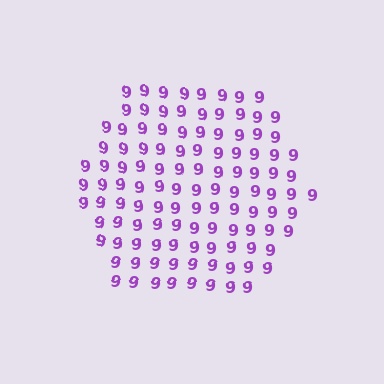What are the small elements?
The small elements are digit 9's.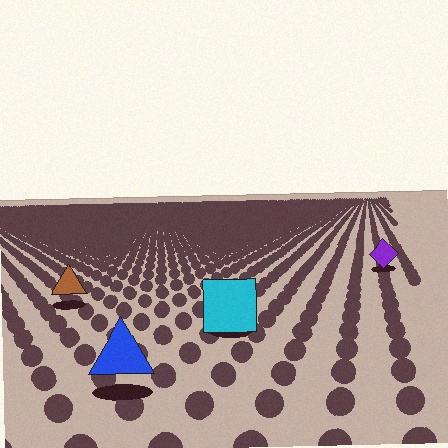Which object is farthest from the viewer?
The purple diamond is farthest from the viewer. It appears smaller and the ground texture around it is denser.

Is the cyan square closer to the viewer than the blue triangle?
No. The blue triangle is closer — you can tell from the texture gradient: the ground texture is coarser near it.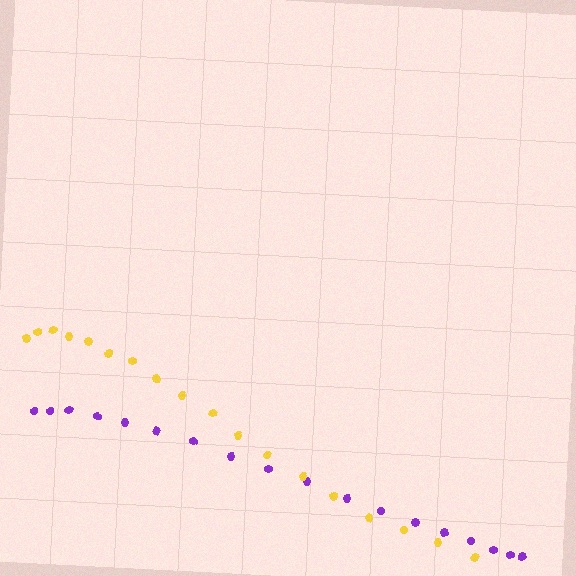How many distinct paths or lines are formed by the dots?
There are 2 distinct paths.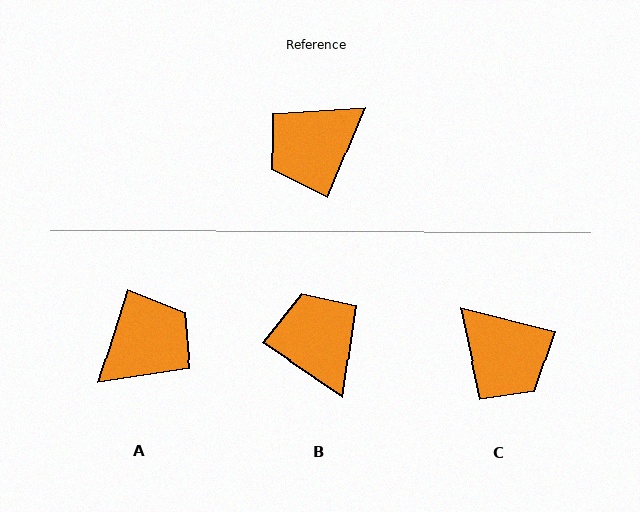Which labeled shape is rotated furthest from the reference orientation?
A, about 175 degrees away.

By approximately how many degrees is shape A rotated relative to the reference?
Approximately 175 degrees clockwise.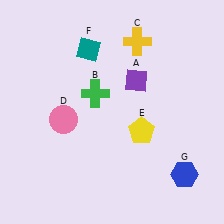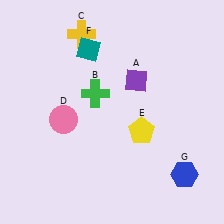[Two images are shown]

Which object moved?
The yellow cross (C) moved left.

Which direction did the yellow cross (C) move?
The yellow cross (C) moved left.